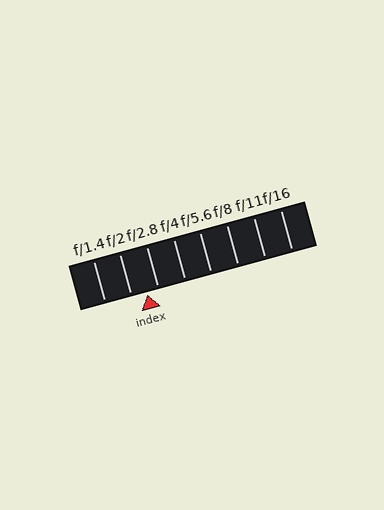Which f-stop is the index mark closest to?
The index mark is closest to f/2.8.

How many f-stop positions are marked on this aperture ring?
There are 8 f-stop positions marked.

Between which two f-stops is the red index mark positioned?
The index mark is between f/2 and f/2.8.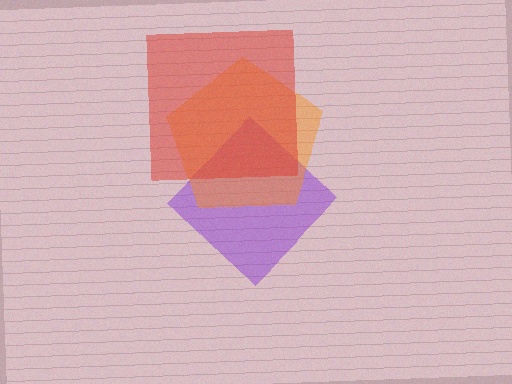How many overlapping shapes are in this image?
There are 3 overlapping shapes in the image.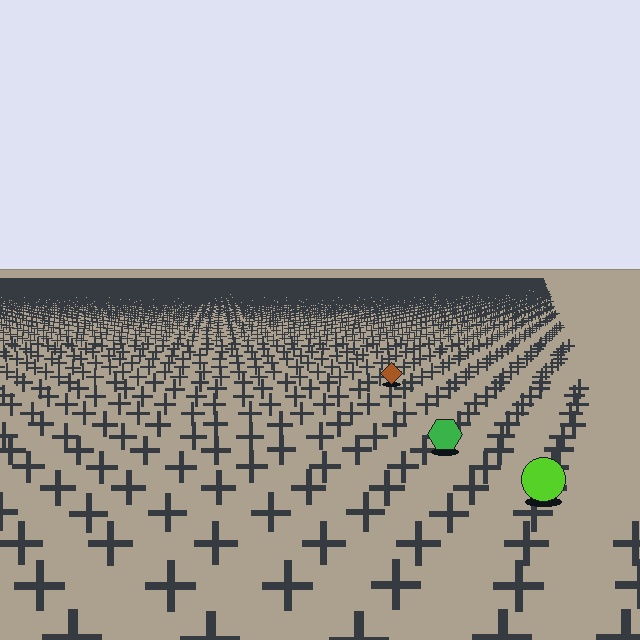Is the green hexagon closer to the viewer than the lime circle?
No. The lime circle is closer — you can tell from the texture gradient: the ground texture is coarser near it.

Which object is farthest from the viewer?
The brown diamond is farthest from the viewer. It appears smaller and the ground texture around it is denser.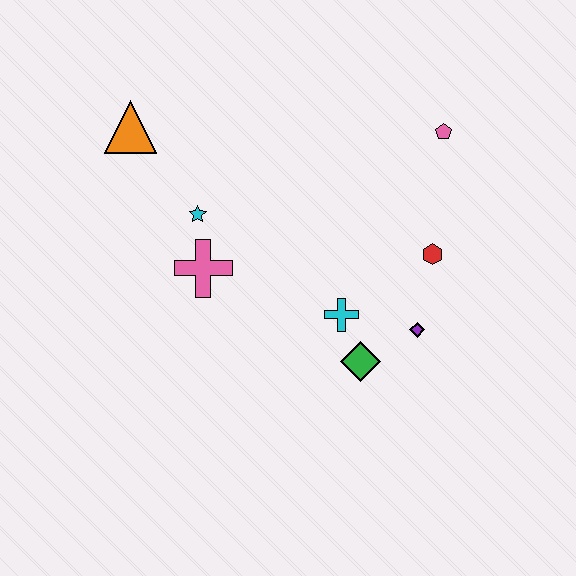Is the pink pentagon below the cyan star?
No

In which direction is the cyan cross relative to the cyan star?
The cyan cross is to the right of the cyan star.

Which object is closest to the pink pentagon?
The red hexagon is closest to the pink pentagon.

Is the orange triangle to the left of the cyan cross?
Yes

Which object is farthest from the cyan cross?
The orange triangle is farthest from the cyan cross.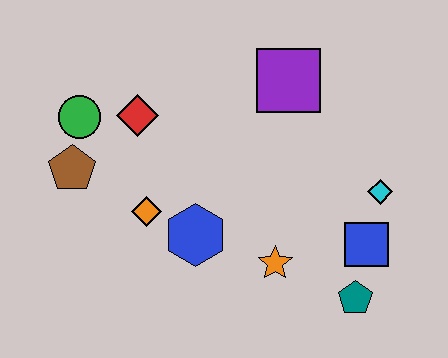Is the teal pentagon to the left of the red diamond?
No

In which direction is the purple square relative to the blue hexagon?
The purple square is above the blue hexagon.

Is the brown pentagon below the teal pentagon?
No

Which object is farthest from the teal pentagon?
The green circle is farthest from the teal pentagon.